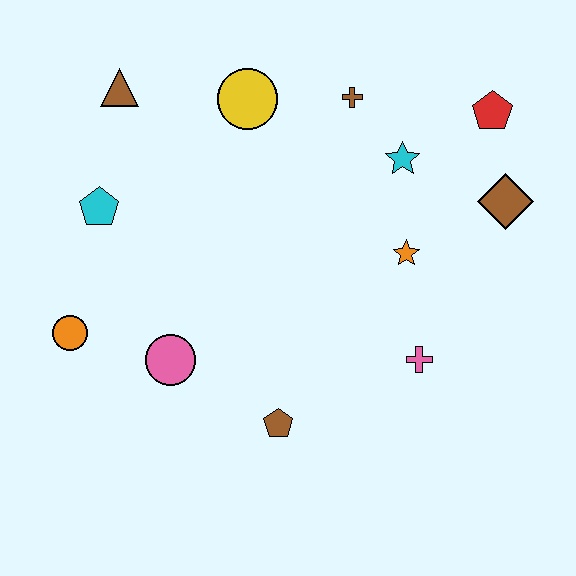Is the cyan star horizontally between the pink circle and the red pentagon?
Yes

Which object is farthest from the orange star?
The orange circle is farthest from the orange star.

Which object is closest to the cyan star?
The brown cross is closest to the cyan star.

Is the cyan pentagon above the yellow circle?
No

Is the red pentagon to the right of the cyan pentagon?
Yes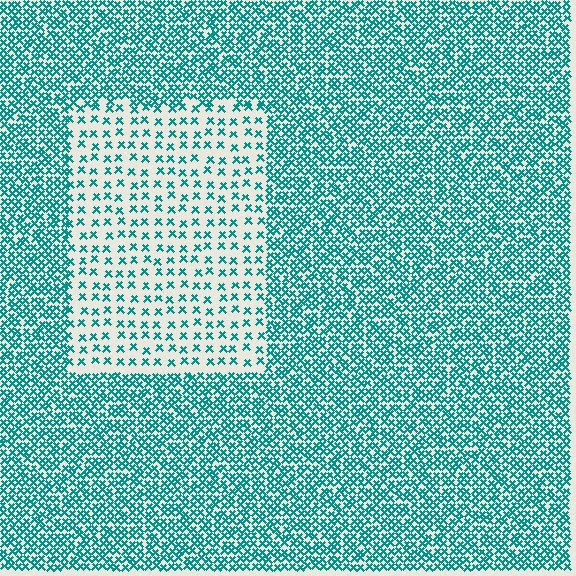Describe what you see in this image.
The image contains small teal elements arranged at two different densities. A rectangle-shaped region is visible where the elements are less densely packed than the surrounding area.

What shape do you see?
I see a rectangle.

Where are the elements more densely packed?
The elements are more densely packed outside the rectangle boundary.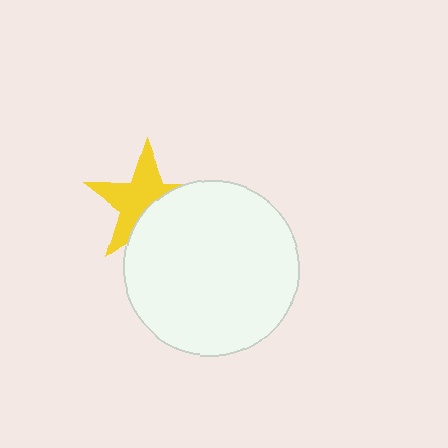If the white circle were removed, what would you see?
You would see the complete yellow star.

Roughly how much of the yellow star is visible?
About half of it is visible (roughly 60%).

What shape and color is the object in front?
The object in front is a white circle.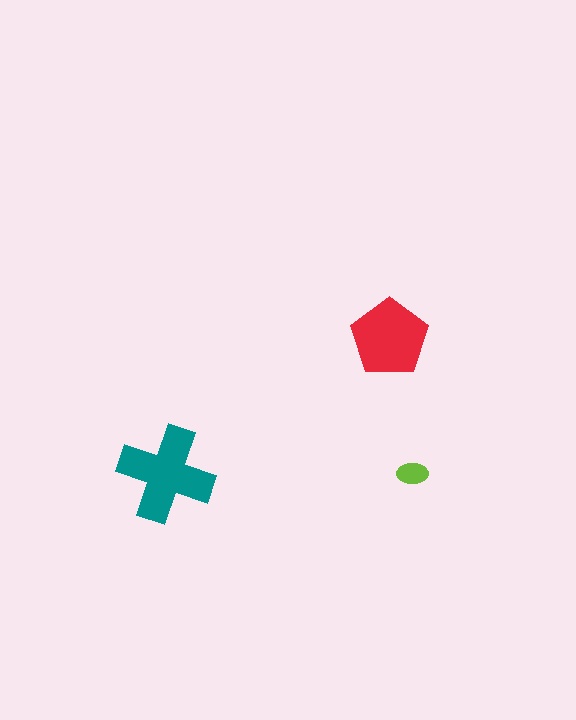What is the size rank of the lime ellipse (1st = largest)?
3rd.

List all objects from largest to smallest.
The teal cross, the red pentagon, the lime ellipse.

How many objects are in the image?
There are 3 objects in the image.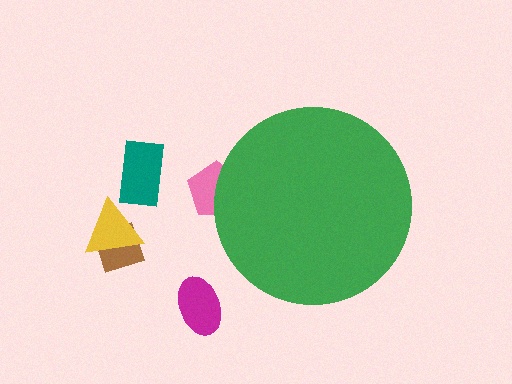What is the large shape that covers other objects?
A green circle.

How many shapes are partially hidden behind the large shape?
1 shape is partially hidden.